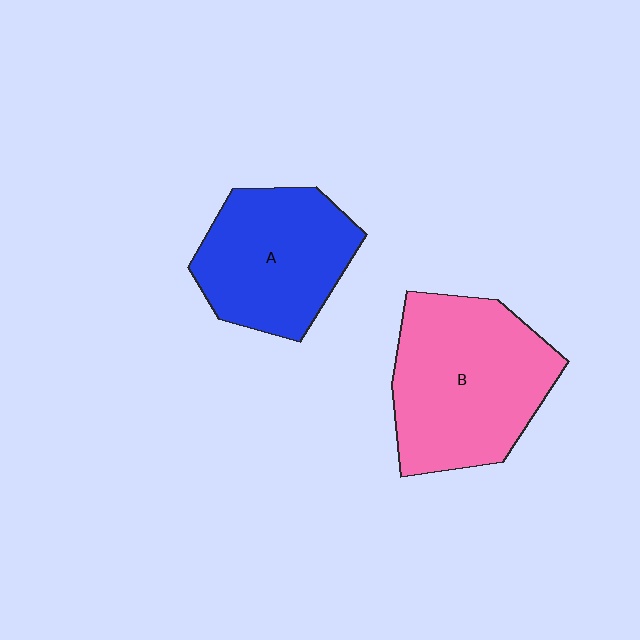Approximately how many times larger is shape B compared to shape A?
Approximately 1.3 times.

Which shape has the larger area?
Shape B (pink).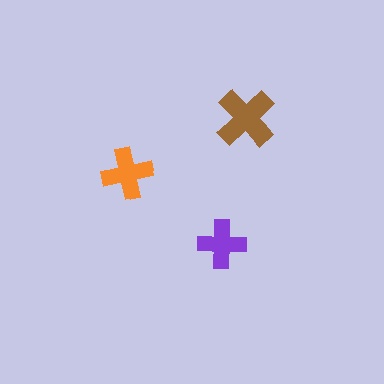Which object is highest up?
The brown cross is topmost.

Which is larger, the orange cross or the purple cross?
The orange one.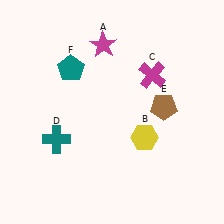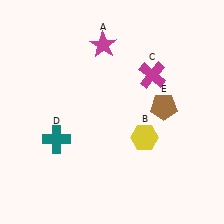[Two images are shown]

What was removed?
The teal pentagon (F) was removed in Image 2.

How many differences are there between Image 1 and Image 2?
There is 1 difference between the two images.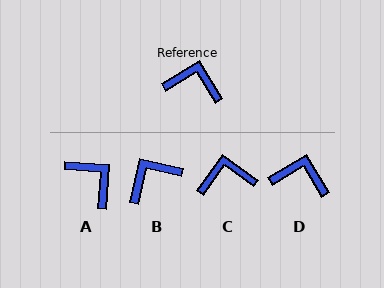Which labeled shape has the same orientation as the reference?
D.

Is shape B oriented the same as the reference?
No, it is off by about 46 degrees.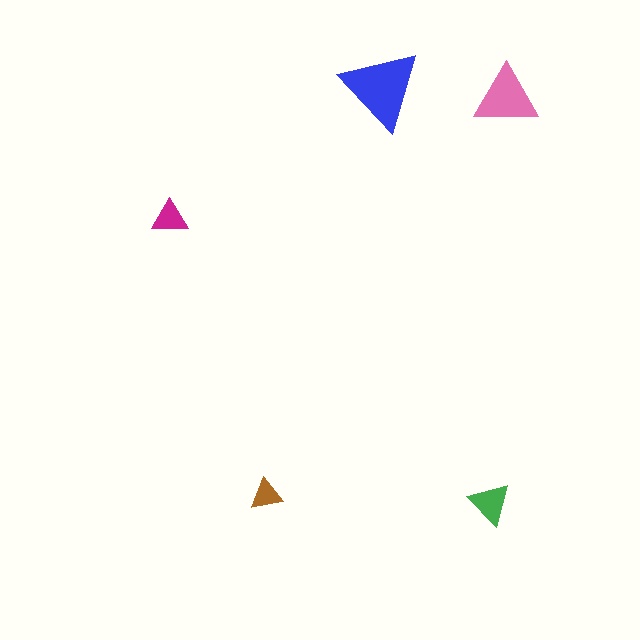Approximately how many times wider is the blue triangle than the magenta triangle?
About 2 times wider.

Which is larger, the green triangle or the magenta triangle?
The green one.